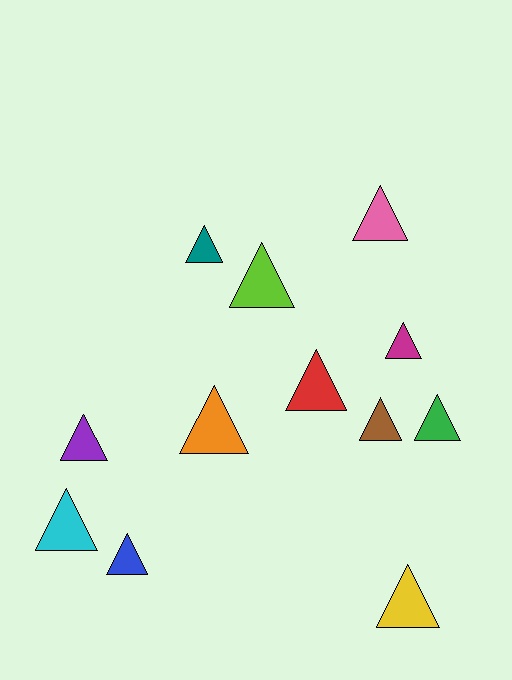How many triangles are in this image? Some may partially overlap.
There are 12 triangles.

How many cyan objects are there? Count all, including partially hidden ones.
There is 1 cyan object.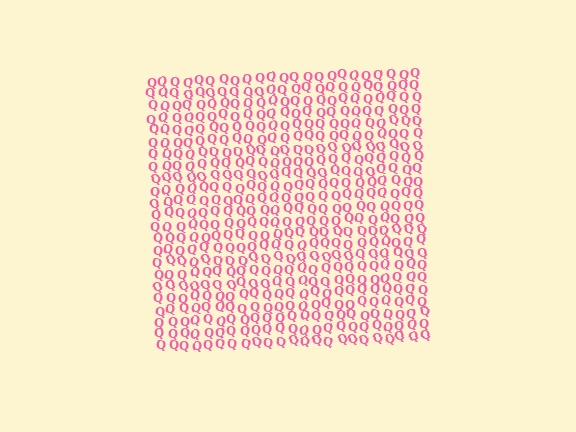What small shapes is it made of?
It is made of small letter Q's.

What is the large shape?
The large shape is a square.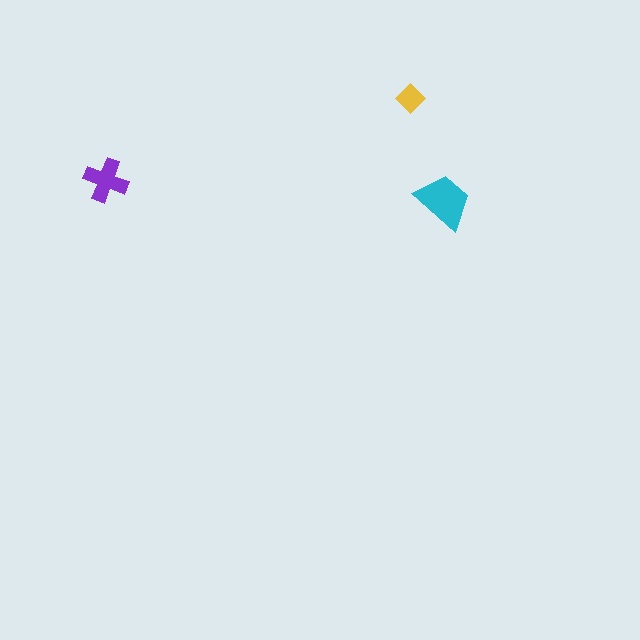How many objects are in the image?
There are 3 objects in the image.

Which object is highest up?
The yellow diamond is topmost.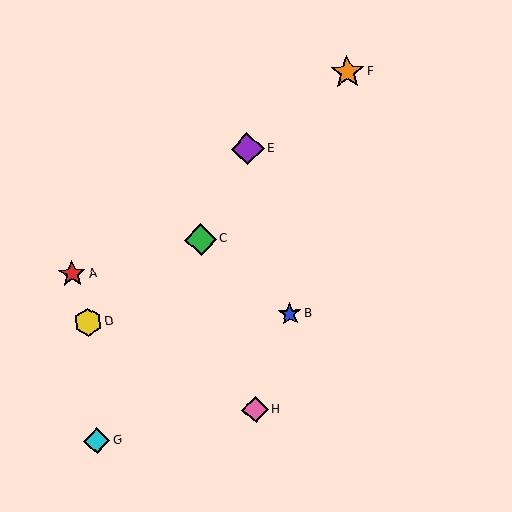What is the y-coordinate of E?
Object E is at y≈149.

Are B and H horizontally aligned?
No, B is at y≈314 and H is at y≈410.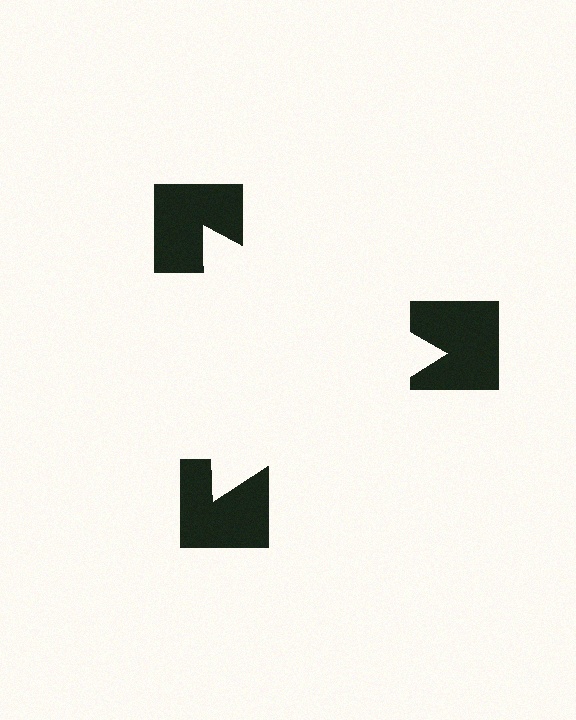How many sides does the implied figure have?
3 sides.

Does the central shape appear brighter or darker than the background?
It typically appears slightly brighter than the background, even though no actual brightness change is drawn.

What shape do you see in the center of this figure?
An illusory triangle — its edges are inferred from the aligned wedge cuts in the notched squares, not physically drawn.